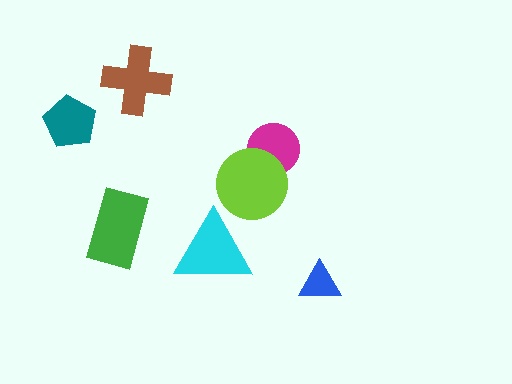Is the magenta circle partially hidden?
Yes, it is partially covered by another shape.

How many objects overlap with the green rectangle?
0 objects overlap with the green rectangle.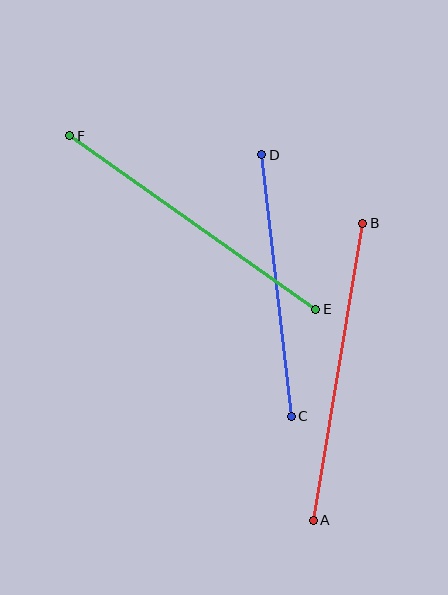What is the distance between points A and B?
The distance is approximately 301 pixels.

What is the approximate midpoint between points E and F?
The midpoint is at approximately (193, 222) pixels.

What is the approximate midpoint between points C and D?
The midpoint is at approximately (276, 286) pixels.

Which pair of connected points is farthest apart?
Points E and F are farthest apart.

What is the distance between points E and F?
The distance is approximately 301 pixels.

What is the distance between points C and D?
The distance is approximately 263 pixels.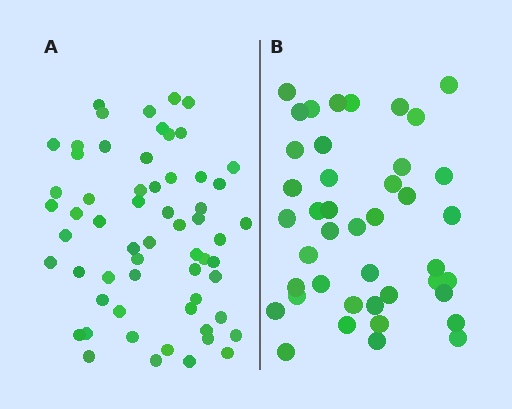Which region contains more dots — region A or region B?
Region A (the left region) has more dots.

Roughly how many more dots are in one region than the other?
Region A has approximately 20 more dots than region B.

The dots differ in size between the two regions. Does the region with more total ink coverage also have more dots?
No. Region B has more total ink coverage because its dots are larger, but region A actually contains more individual dots. Total area can be misleading — the number of items is what matters here.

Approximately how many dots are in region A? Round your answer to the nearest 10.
About 60 dots.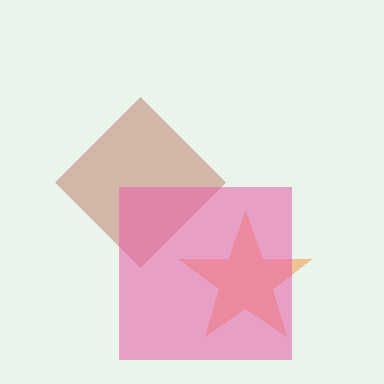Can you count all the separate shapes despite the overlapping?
Yes, there are 3 separate shapes.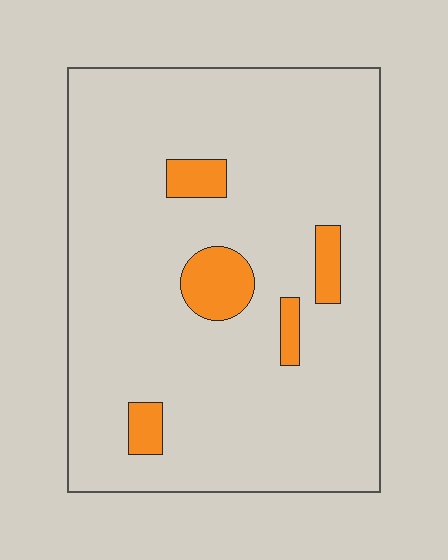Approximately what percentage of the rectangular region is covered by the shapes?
Approximately 10%.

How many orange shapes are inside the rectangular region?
5.